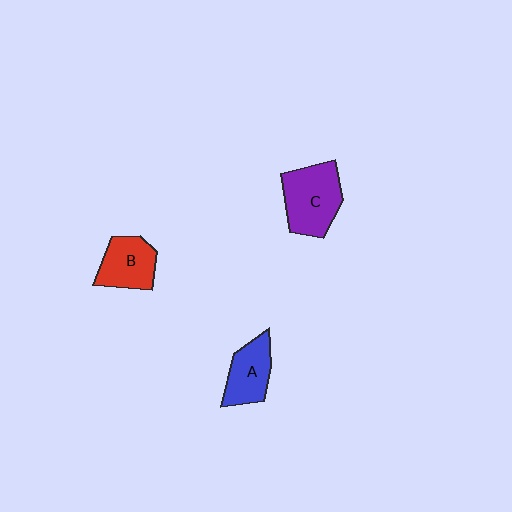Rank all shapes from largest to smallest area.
From largest to smallest: C (purple), B (red), A (blue).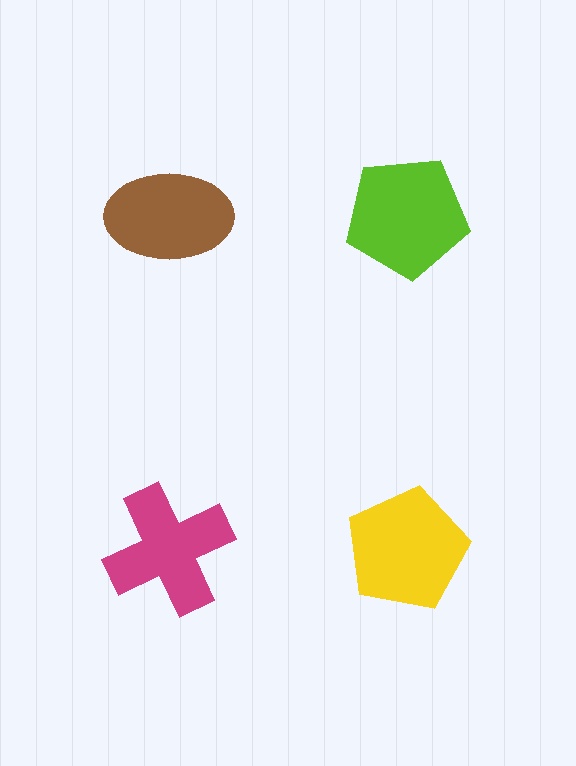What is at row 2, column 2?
A yellow pentagon.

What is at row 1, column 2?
A lime pentagon.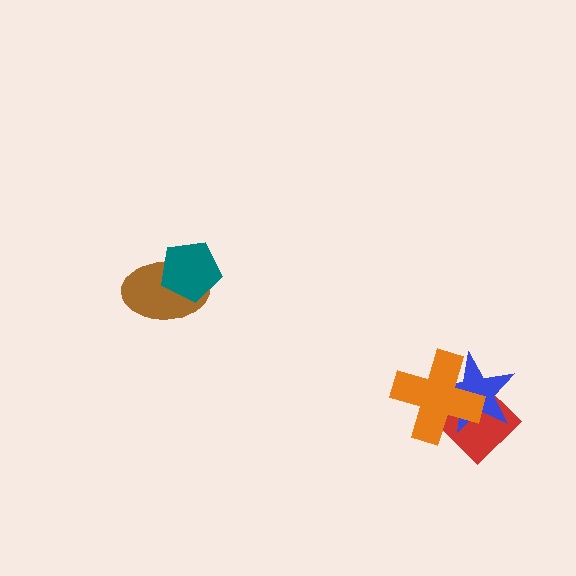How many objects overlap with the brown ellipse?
1 object overlaps with the brown ellipse.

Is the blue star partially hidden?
Yes, it is partially covered by another shape.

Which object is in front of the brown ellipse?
The teal pentagon is in front of the brown ellipse.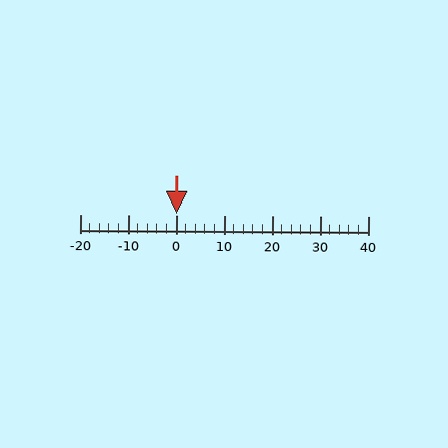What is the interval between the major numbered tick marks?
The major tick marks are spaced 10 units apart.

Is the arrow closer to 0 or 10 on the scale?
The arrow is closer to 0.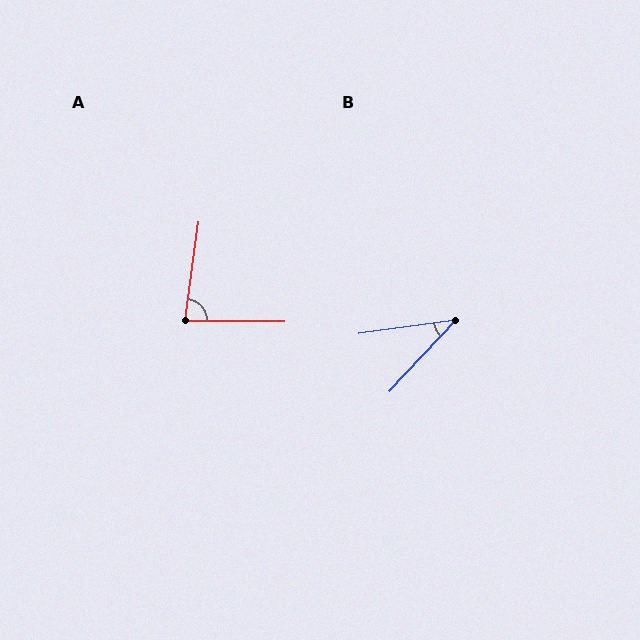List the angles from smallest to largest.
B (39°), A (82°).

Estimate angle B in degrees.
Approximately 39 degrees.